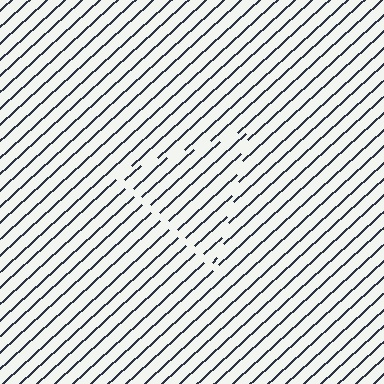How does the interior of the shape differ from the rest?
The interior of the shape contains the same grating, shifted by half a period — the contour is defined by the phase discontinuity where line-ends from the inner and outer gratings abut.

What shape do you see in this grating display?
An illusory triangle. The interior of the shape contains the same grating, shifted by half a period — the contour is defined by the phase discontinuity where line-ends from the inner and outer gratings abut.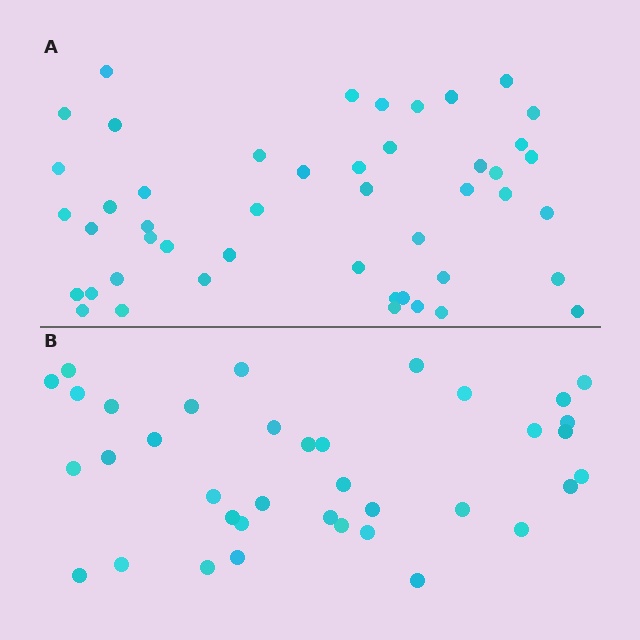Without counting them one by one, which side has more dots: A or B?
Region A (the top region) has more dots.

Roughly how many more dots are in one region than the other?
Region A has roughly 10 or so more dots than region B.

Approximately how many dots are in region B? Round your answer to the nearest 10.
About 40 dots. (The exact count is 37, which rounds to 40.)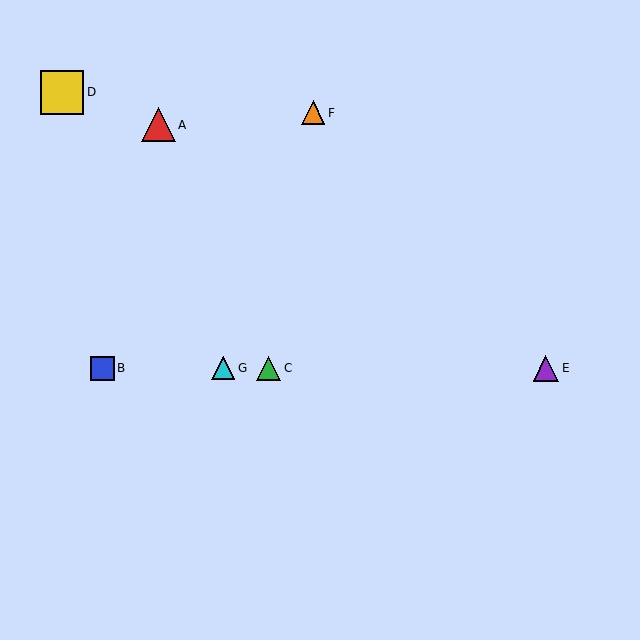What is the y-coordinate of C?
Object C is at y≈368.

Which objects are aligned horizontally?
Objects B, C, E, G are aligned horizontally.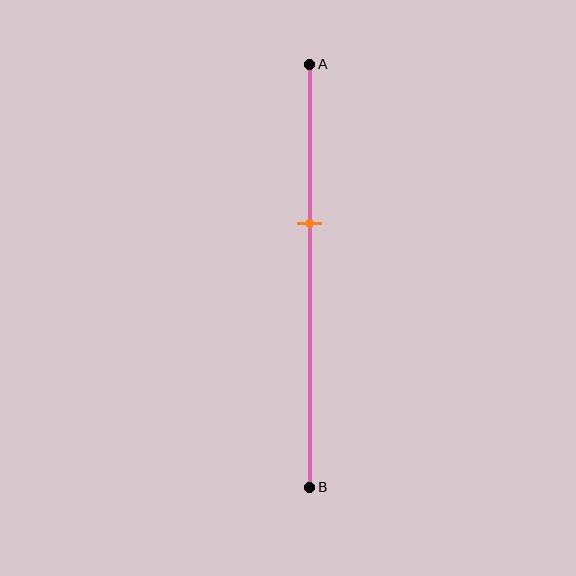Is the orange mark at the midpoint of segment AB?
No, the mark is at about 40% from A, not at the 50% midpoint.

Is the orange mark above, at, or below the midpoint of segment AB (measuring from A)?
The orange mark is above the midpoint of segment AB.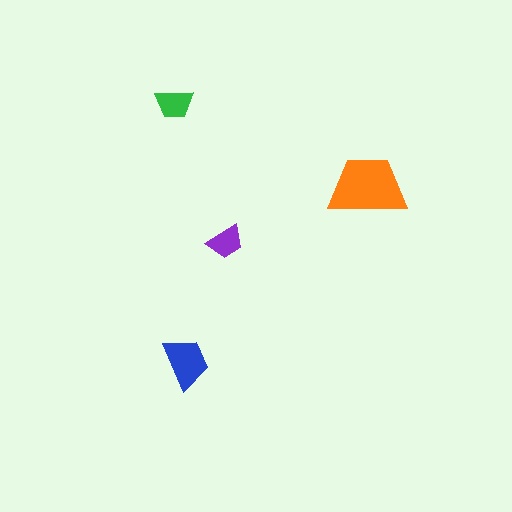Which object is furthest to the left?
The green trapezoid is leftmost.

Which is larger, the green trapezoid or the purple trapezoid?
The green one.